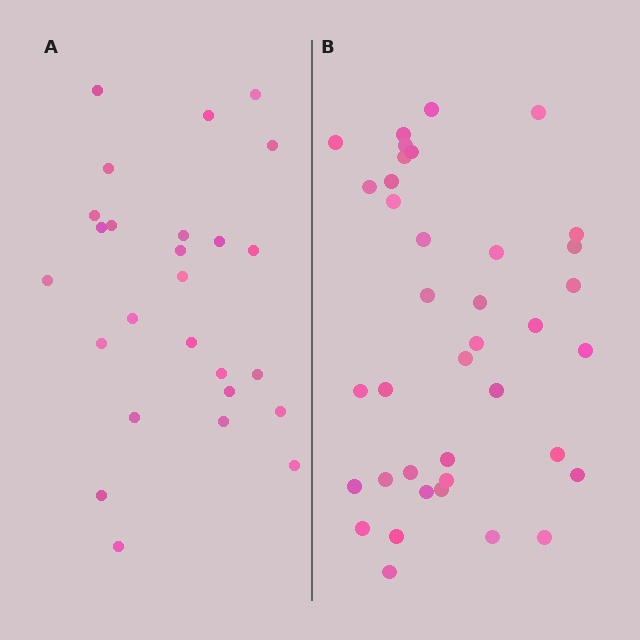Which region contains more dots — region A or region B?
Region B (the right region) has more dots.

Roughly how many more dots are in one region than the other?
Region B has roughly 12 or so more dots than region A.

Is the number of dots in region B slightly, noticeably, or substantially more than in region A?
Region B has substantially more. The ratio is roughly 1.5 to 1.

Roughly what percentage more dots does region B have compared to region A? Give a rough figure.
About 45% more.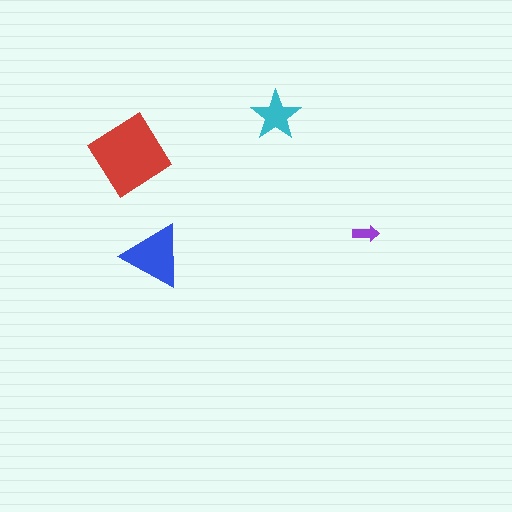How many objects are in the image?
There are 4 objects in the image.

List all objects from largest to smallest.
The red diamond, the blue triangle, the cyan star, the purple arrow.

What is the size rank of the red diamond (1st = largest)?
1st.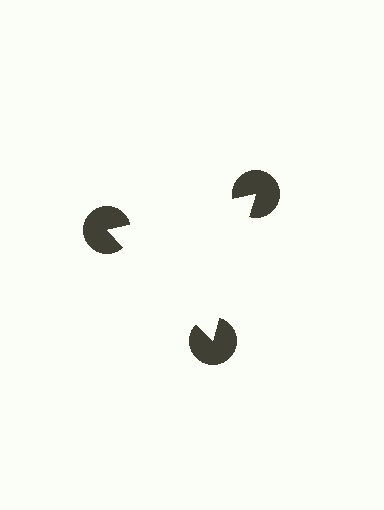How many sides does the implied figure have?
3 sides.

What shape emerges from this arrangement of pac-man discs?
An illusory triangle — its edges are inferred from the aligned wedge cuts in the pac-man discs, not physically drawn.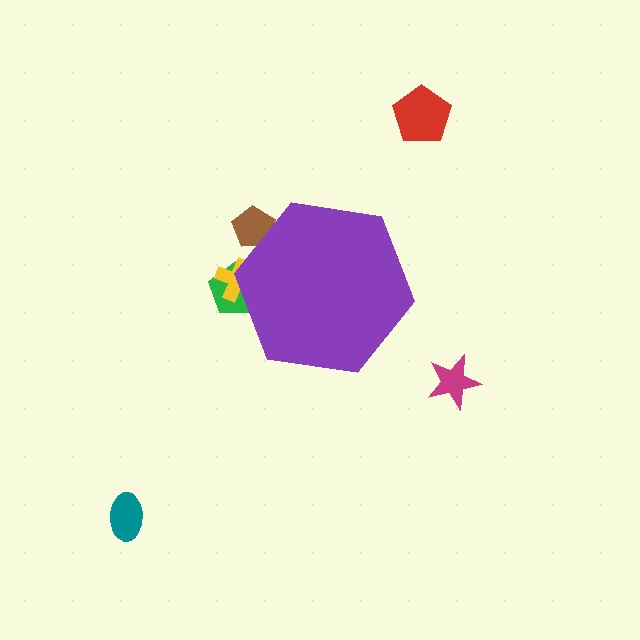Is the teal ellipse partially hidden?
No, the teal ellipse is fully visible.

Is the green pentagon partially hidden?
Yes, the green pentagon is partially hidden behind the purple hexagon.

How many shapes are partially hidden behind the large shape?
3 shapes are partially hidden.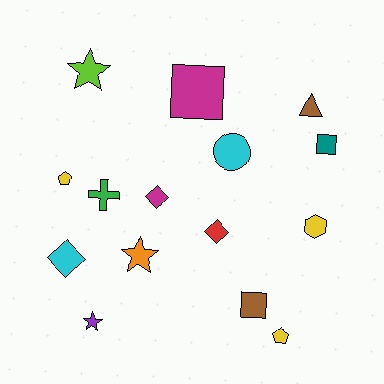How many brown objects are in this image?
There are 2 brown objects.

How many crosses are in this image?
There is 1 cross.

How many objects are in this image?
There are 15 objects.